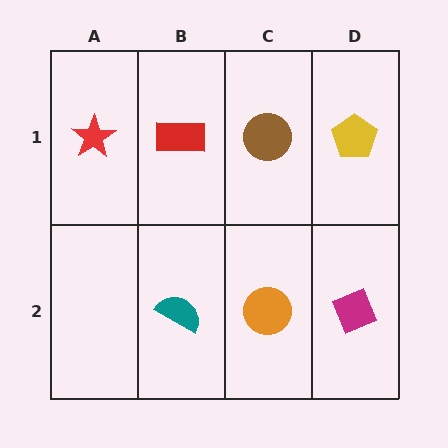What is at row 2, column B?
A teal semicircle.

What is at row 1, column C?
A brown circle.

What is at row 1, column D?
A yellow pentagon.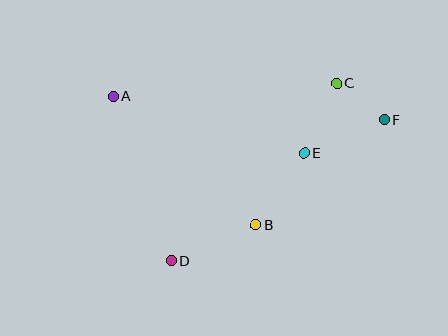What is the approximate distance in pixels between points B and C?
The distance between B and C is approximately 163 pixels.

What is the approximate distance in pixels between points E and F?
The distance between E and F is approximately 87 pixels.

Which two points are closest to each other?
Points C and F are closest to each other.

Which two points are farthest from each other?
Points A and F are farthest from each other.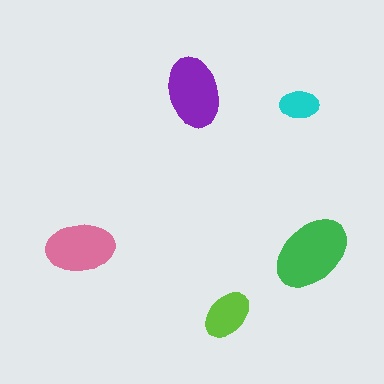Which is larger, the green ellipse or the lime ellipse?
The green one.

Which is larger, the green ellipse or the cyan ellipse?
The green one.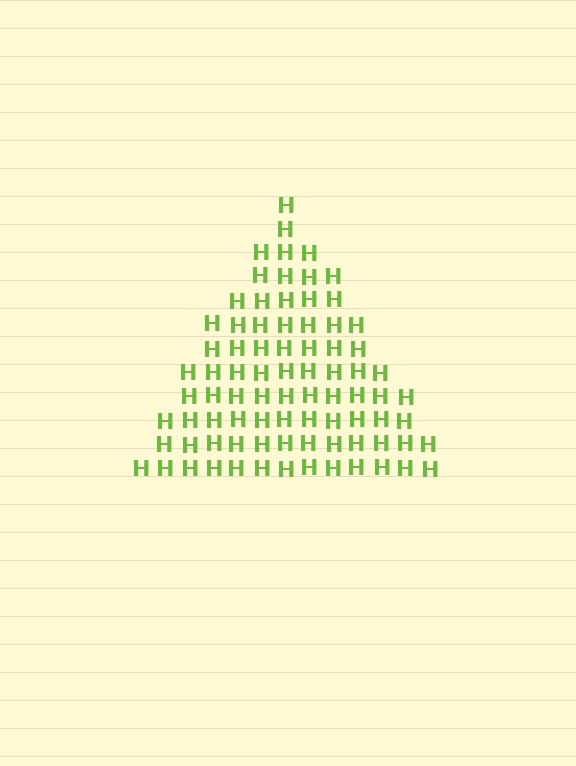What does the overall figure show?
The overall figure shows a triangle.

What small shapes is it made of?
It is made of small letter H's.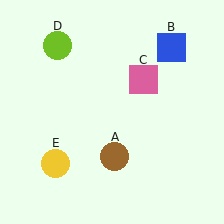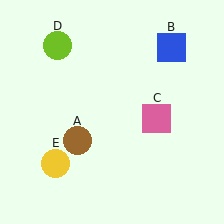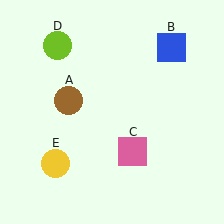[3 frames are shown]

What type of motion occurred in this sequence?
The brown circle (object A), pink square (object C) rotated clockwise around the center of the scene.